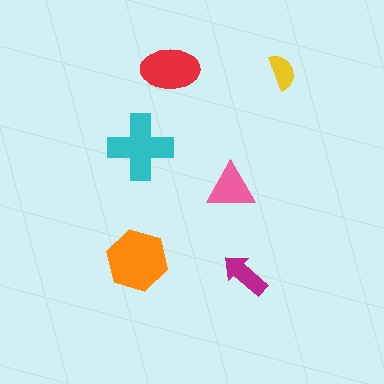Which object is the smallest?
The yellow semicircle.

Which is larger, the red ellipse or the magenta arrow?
The red ellipse.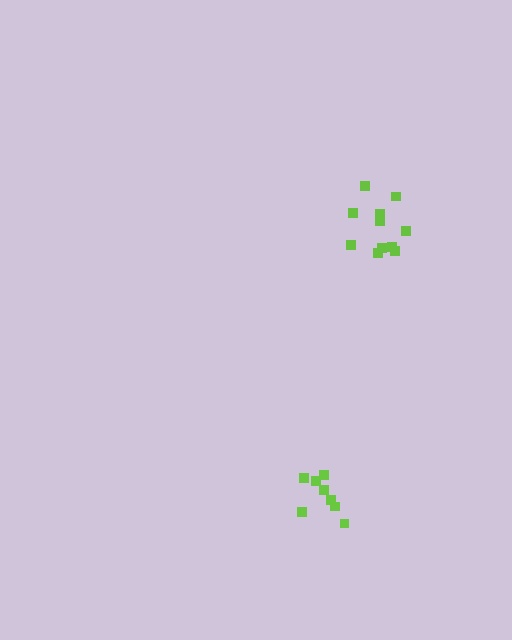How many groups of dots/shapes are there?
There are 2 groups.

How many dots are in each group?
Group 1: 11 dots, Group 2: 8 dots (19 total).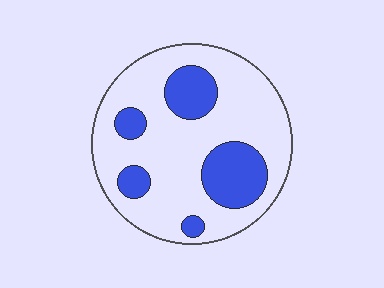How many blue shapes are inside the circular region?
5.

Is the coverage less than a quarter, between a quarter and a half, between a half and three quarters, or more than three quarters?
Between a quarter and a half.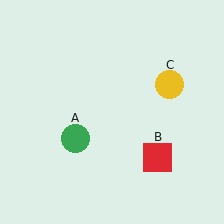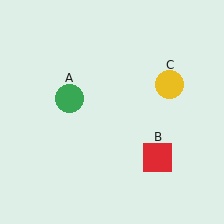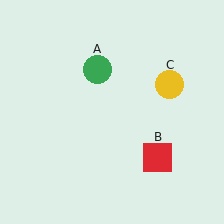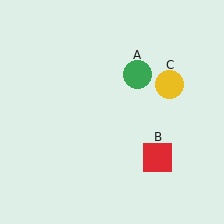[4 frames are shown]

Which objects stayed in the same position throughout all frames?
Red square (object B) and yellow circle (object C) remained stationary.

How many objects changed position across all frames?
1 object changed position: green circle (object A).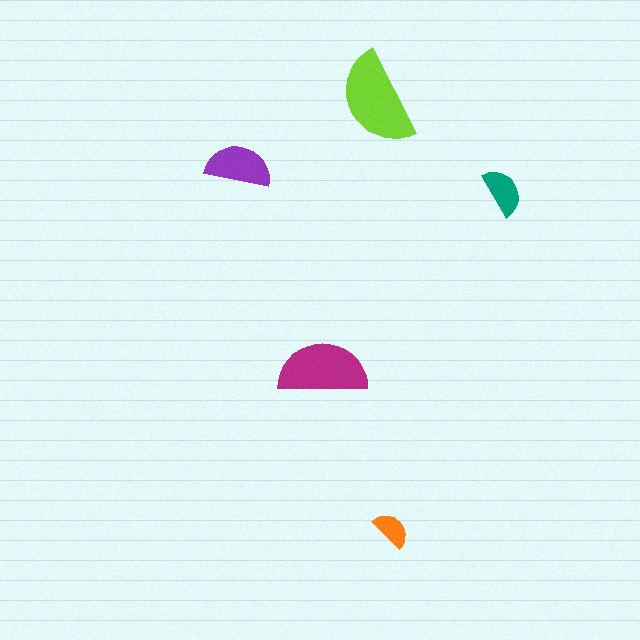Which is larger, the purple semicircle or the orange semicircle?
The purple one.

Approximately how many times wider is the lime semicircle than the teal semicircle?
About 2 times wider.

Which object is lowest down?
The orange semicircle is bottommost.